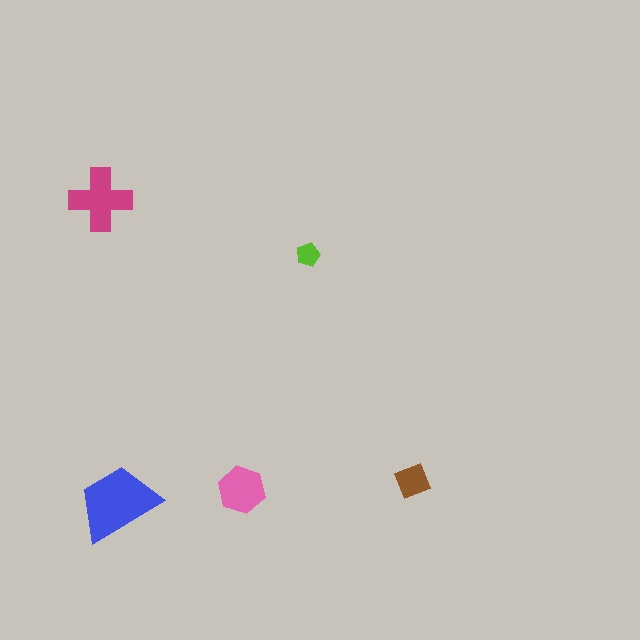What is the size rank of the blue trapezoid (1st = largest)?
1st.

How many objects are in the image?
There are 5 objects in the image.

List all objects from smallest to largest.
The lime pentagon, the brown diamond, the pink hexagon, the magenta cross, the blue trapezoid.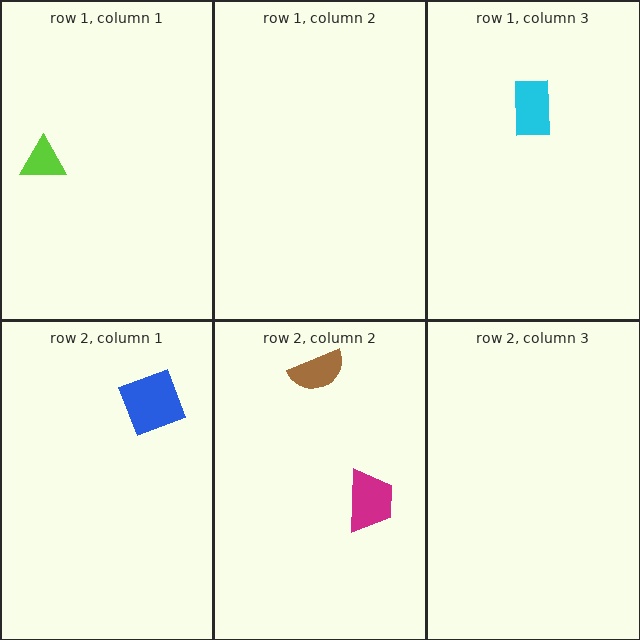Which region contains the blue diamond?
The row 2, column 1 region.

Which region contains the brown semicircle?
The row 2, column 2 region.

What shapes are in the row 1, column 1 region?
The lime triangle.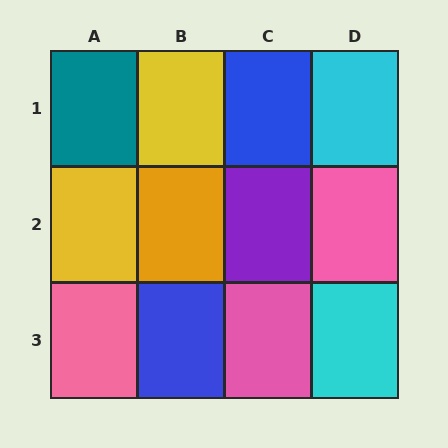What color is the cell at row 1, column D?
Cyan.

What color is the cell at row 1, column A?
Teal.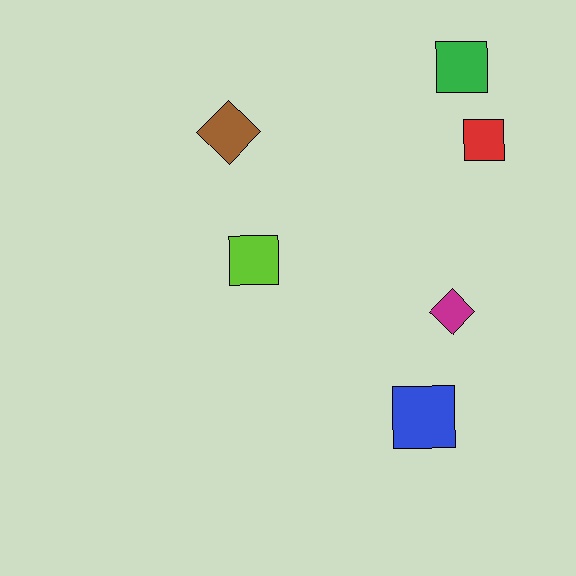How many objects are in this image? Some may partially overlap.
There are 6 objects.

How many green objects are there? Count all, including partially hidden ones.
There is 1 green object.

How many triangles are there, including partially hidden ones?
There are no triangles.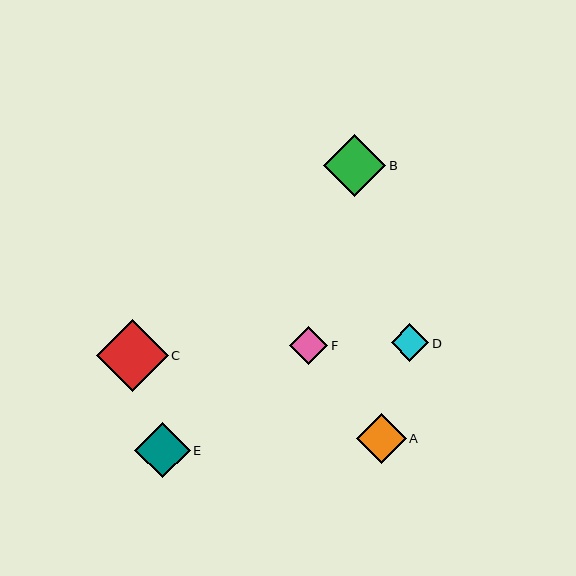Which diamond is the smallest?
Diamond D is the smallest with a size of approximately 37 pixels.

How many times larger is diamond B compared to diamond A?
Diamond B is approximately 1.2 times the size of diamond A.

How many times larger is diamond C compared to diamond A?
Diamond C is approximately 1.4 times the size of diamond A.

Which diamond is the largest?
Diamond C is the largest with a size of approximately 72 pixels.